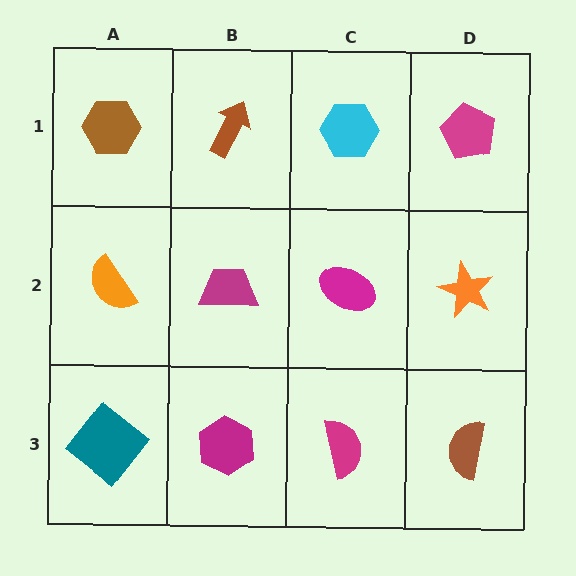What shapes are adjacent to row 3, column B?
A magenta trapezoid (row 2, column B), a teal diamond (row 3, column A), a magenta semicircle (row 3, column C).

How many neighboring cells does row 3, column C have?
3.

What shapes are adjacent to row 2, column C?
A cyan hexagon (row 1, column C), a magenta semicircle (row 3, column C), a magenta trapezoid (row 2, column B), an orange star (row 2, column D).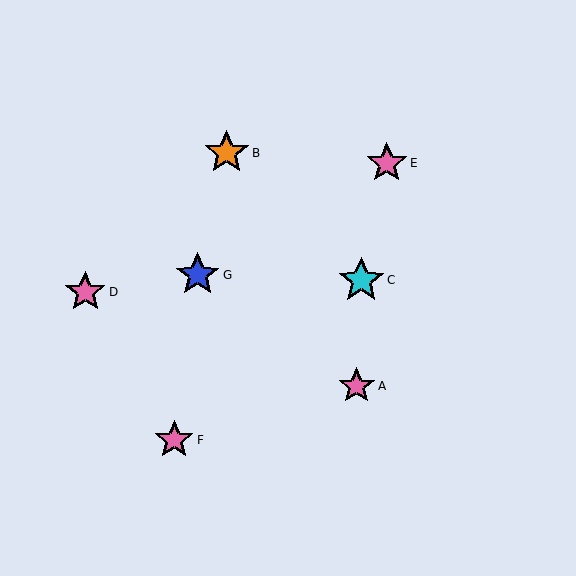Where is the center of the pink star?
The center of the pink star is at (357, 386).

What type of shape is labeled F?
Shape F is a pink star.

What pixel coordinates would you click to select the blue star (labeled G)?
Click at (198, 275) to select the blue star G.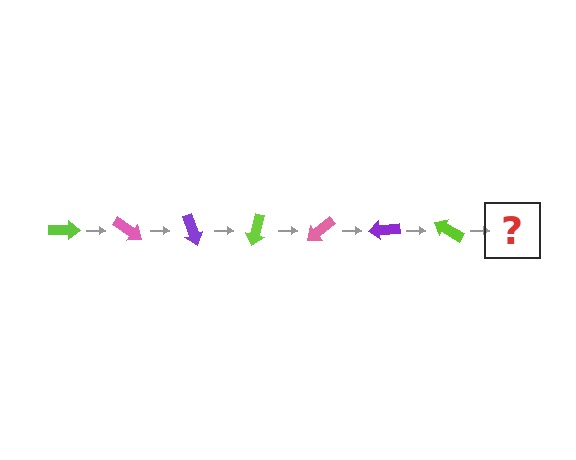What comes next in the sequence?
The next element should be a pink arrow, rotated 245 degrees from the start.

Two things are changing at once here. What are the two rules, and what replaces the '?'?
The two rules are that it rotates 35 degrees each step and the color cycles through lime, pink, and purple. The '?' should be a pink arrow, rotated 245 degrees from the start.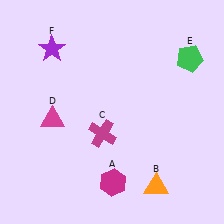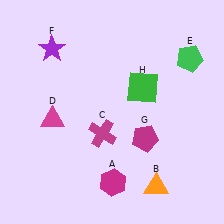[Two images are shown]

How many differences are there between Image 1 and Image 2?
There are 2 differences between the two images.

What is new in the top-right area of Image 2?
A green square (H) was added in the top-right area of Image 2.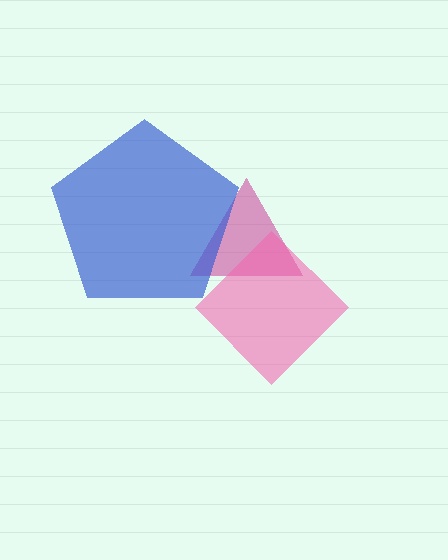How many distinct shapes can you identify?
There are 3 distinct shapes: a magenta triangle, a blue pentagon, a pink diamond.